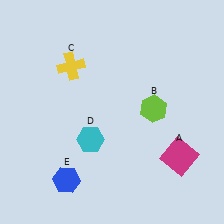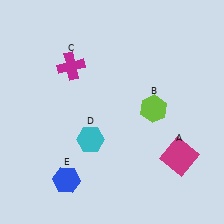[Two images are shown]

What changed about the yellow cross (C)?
In Image 1, C is yellow. In Image 2, it changed to magenta.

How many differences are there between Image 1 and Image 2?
There is 1 difference between the two images.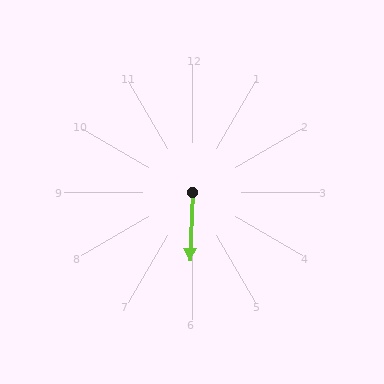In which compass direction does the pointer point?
South.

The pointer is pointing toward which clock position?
Roughly 6 o'clock.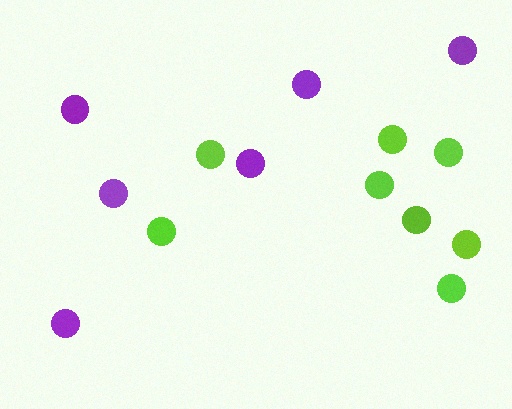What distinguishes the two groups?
There are 2 groups: one group of lime circles (8) and one group of purple circles (6).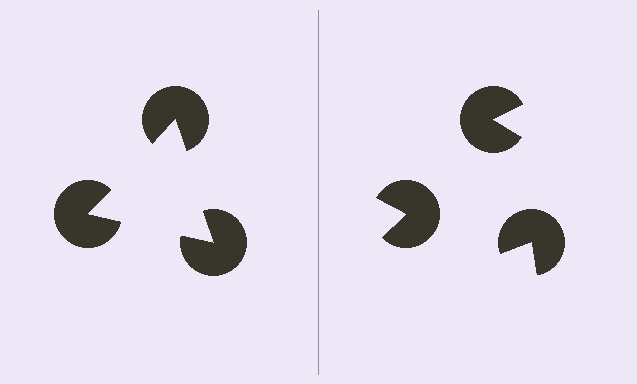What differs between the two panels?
The pac-man discs are positioned identically on both sides; only the wedge orientations differ. On the left they align to a triangle; on the right they are misaligned.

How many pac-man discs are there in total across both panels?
6 — 3 on each side.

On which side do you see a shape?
An illusory triangle appears on the left side. On the right side the wedge cuts are rotated, so no coherent shape forms.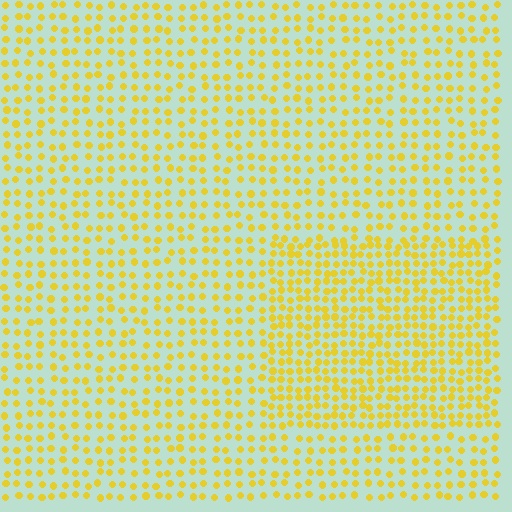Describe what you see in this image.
The image contains small yellow elements arranged at two different densities. A rectangle-shaped region is visible where the elements are more densely packed than the surrounding area.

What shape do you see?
I see a rectangle.